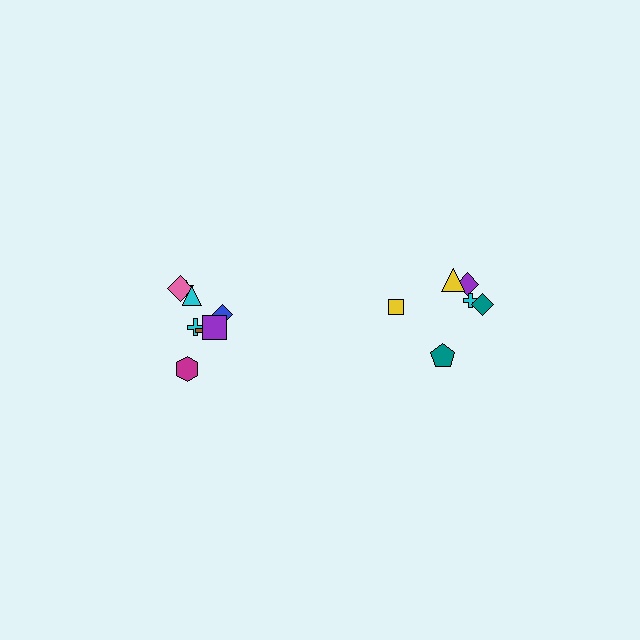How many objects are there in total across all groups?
There are 14 objects.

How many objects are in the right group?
There are 6 objects.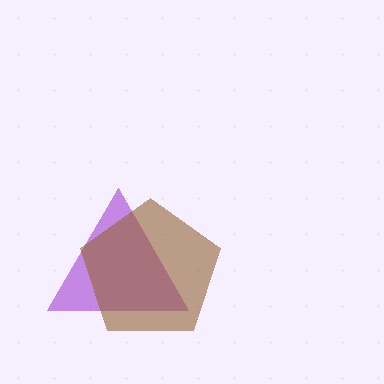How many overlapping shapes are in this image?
There are 2 overlapping shapes in the image.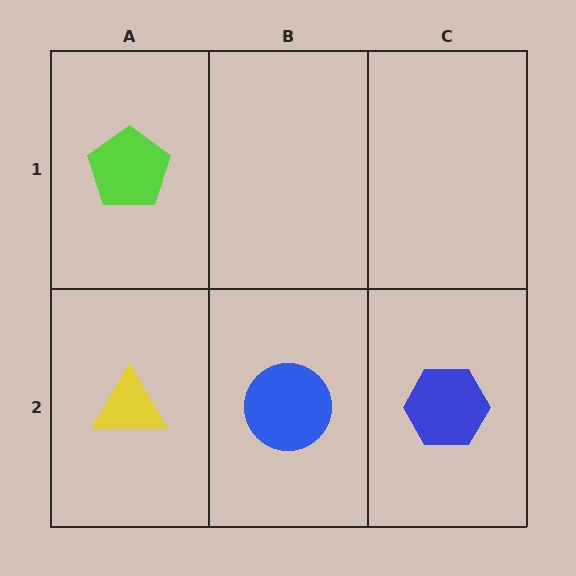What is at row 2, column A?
A yellow triangle.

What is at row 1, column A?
A lime pentagon.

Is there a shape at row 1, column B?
No, that cell is empty.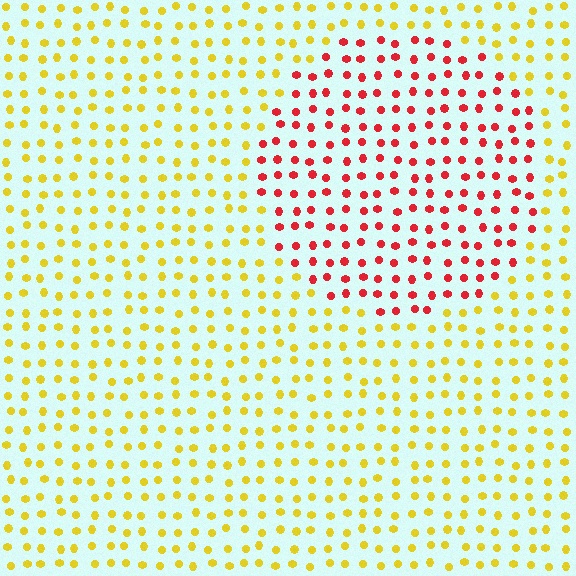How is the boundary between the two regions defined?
The boundary is defined purely by a slight shift in hue (about 59 degrees). Spacing, size, and orientation are identical on both sides.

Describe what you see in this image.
The image is filled with small yellow elements in a uniform arrangement. A circle-shaped region is visible where the elements are tinted to a slightly different hue, forming a subtle color boundary.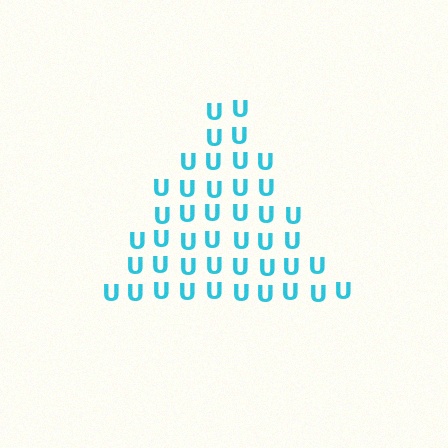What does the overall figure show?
The overall figure shows a triangle.